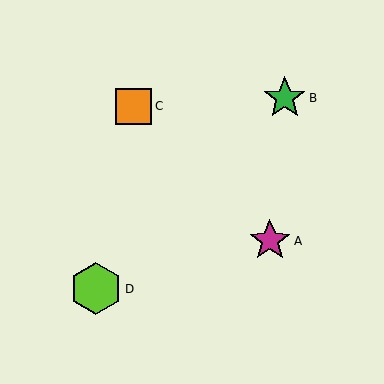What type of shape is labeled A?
Shape A is a magenta star.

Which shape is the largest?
The lime hexagon (labeled D) is the largest.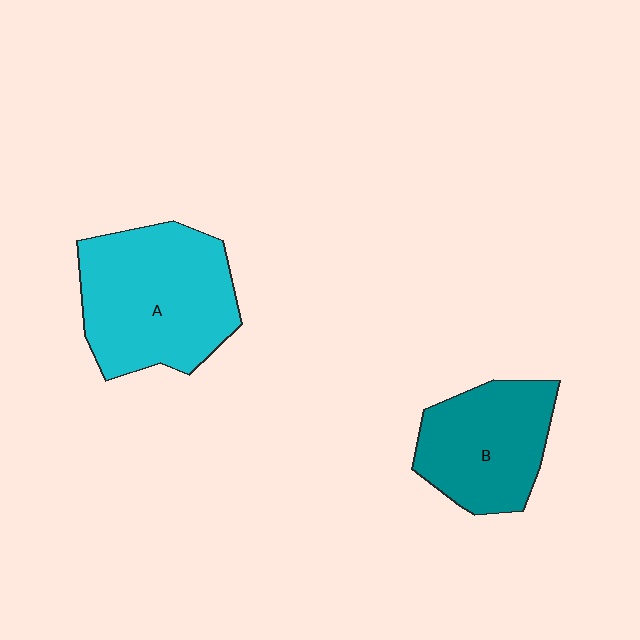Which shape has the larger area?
Shape A (cyan).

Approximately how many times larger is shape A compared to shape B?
Approximately 1.4 times.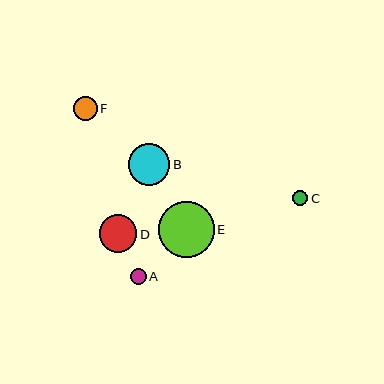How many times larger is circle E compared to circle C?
Circle E is approximately 3.7 times the size of circle C.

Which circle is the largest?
Circle E is the largest with a size of approximately 55 pixels.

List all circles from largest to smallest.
From largest to smallest: E, B, D, F, A, C.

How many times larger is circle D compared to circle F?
Circle D is approximately 1.6 times the size of circle F.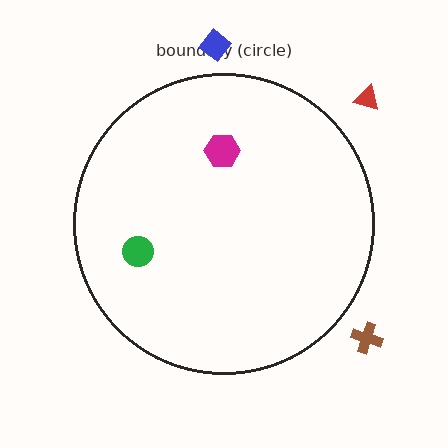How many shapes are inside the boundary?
2 inside, 3 outside.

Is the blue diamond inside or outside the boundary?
Outside.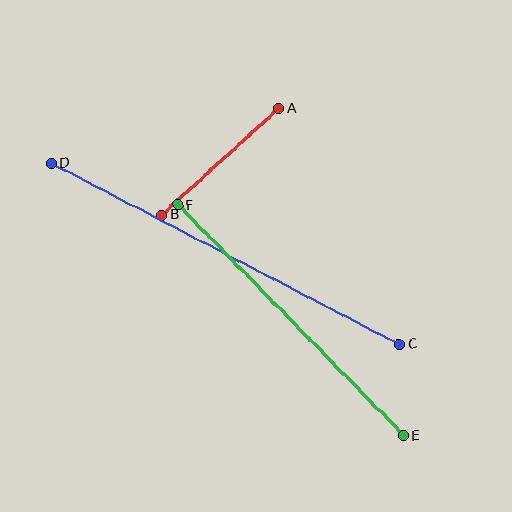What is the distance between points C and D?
The distance is approximately 392 pixels.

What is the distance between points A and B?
The distance is approximately 158 pixels.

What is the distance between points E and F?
The distance is approximately 323 pixels.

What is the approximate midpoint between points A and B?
The midpoint is at approximately (220, 162) pixels.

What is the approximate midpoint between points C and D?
The midpoint is at approximately (225, 254) pixels.